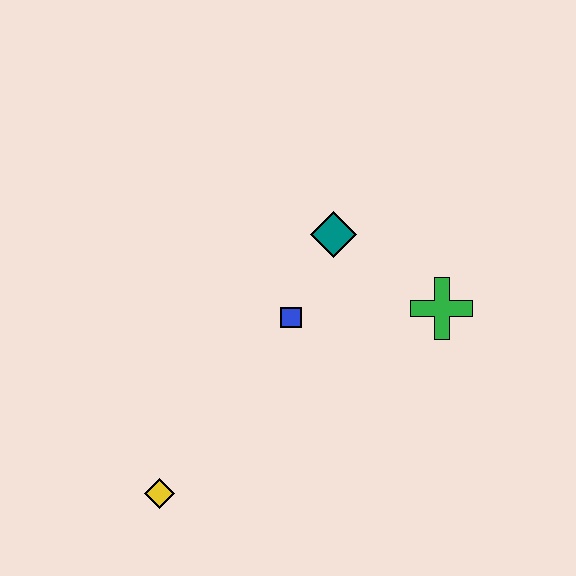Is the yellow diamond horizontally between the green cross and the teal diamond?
No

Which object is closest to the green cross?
The teal diamond is closest to the green cross.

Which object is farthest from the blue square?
The yellow diamond is farthest from the blue square.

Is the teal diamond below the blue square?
No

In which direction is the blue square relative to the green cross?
The blue square is to the left of the green cross.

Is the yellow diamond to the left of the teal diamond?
Yes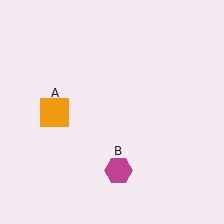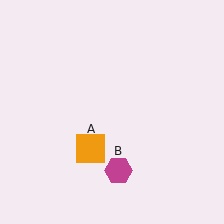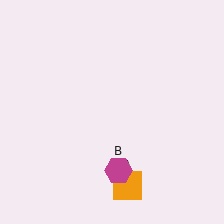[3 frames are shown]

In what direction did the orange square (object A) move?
The orange square (object A) moved down and to the right.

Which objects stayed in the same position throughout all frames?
Magenta hexagon (object B) remained stationary.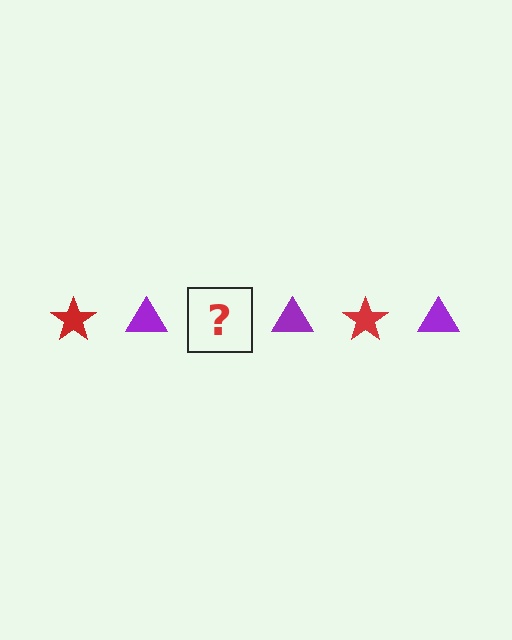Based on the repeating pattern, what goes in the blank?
The blank should be a red star.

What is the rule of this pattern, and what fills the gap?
The rule is that the pattern alternates between red star and purple triangle. The gap should be filled with a red star.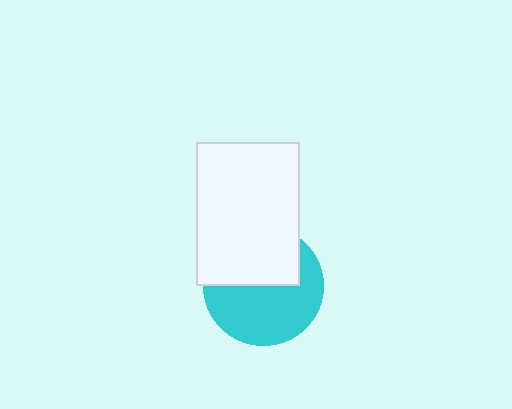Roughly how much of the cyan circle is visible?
About half of it is visible (roughly 58%).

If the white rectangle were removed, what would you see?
You would see the complete cyan circle.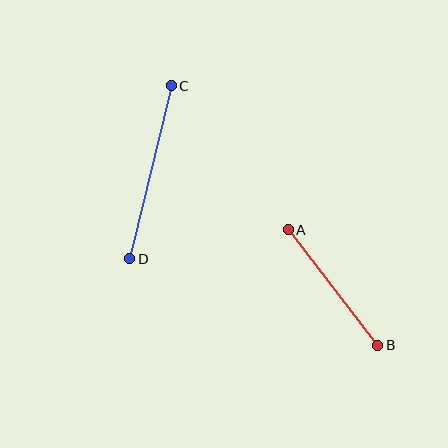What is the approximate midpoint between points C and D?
The midpoint is at approximately (151, 172) pixels.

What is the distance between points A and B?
The distance is approximately 146 pixels.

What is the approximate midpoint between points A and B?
The midpoint is at approximately (333, 287) pixels.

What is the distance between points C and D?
The distance is approximately 178 pixels.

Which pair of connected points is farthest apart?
Points C and D are farthest apart.